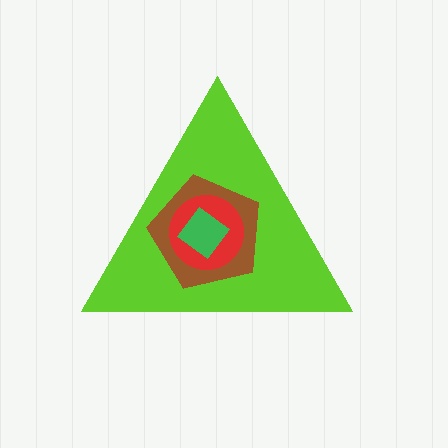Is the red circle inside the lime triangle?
Yes.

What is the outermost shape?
The lime triangle.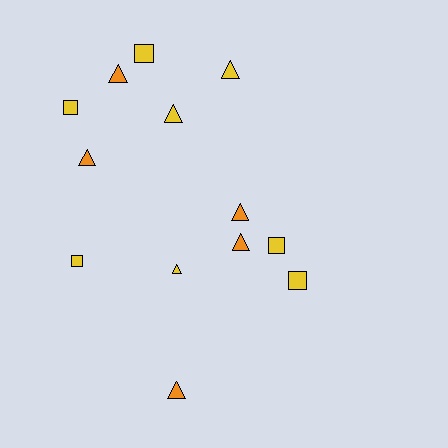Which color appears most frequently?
Yellow, with 8 objects.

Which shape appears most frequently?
Triangle, with 8 objects.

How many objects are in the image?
There are 13 objects.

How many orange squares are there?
There are no orange squares.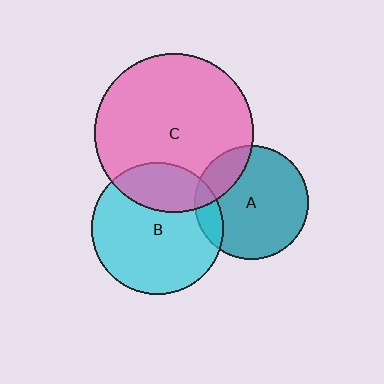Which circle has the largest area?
Circle C (pink).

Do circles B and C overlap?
Yes.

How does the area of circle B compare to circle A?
Approximately 1.4 times.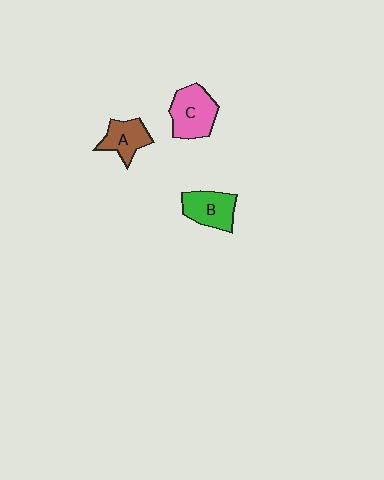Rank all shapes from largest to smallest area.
From largest to smallest: C (pink), B (green), A (brown).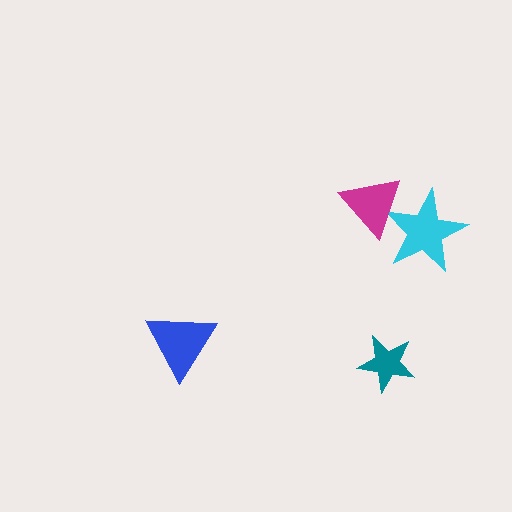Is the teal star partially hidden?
No, no other shape covers it.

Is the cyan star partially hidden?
Yes, it is partially covered by another shape.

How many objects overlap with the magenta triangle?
1 object overlaps with the magenta triangle.